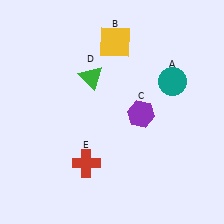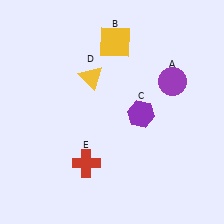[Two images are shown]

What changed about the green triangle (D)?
In Image 1, D is green. In Image 2, it changed to yellow.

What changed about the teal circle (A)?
In Image 1, A is teal. In Image 2, it changed to purple.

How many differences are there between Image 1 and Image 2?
There are 2 differences between the two images.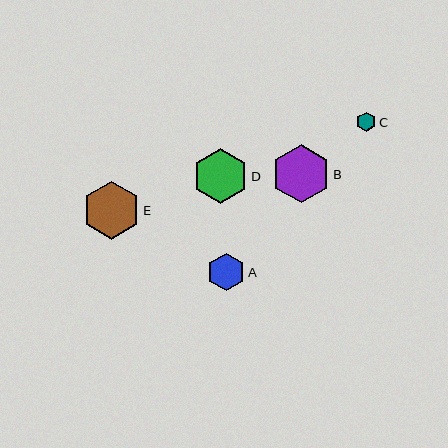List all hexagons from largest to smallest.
From largest to smallest: B, E, D, A, C.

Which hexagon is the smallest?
Hexagon C is the smallest with a size of approximately 19 pixels.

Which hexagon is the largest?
Hexagon B is the largest with a size of approximately 58 pixels.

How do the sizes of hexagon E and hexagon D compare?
Hexagon E and hexagon D are approximately the same size.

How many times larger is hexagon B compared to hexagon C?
Hexagon B is approximately 3.0 times the size of hexagon C.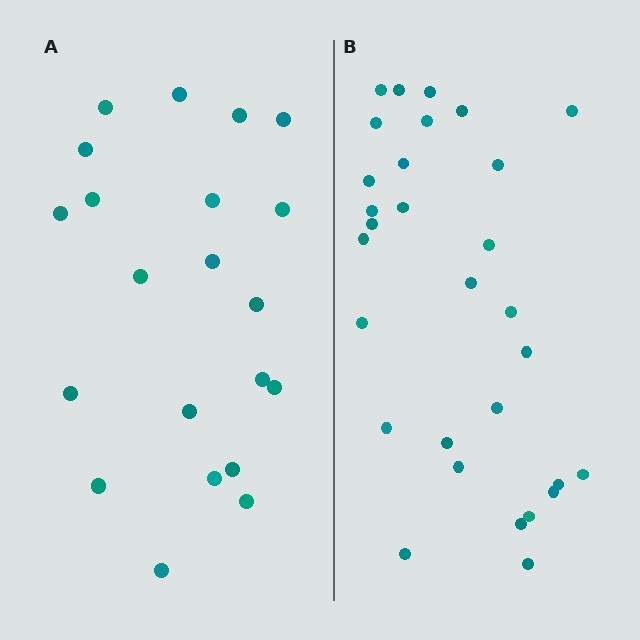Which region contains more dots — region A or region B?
Region B (the right region) has more dots.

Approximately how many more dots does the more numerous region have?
Region B has roughly 8 or so more dots than region A.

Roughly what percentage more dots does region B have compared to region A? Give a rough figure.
About 45% more.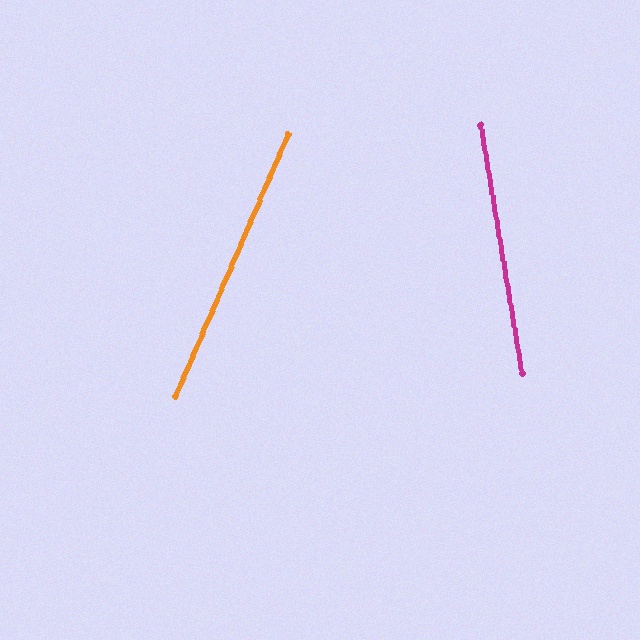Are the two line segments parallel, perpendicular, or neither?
Neither parallel nor perpendicular — they differ by about 33°.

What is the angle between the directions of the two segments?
Approximately 33 degrees.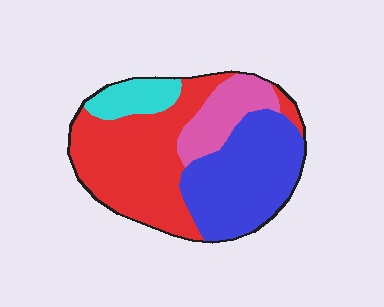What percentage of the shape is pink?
Pink takes up about one eighth (1/8) of the shape.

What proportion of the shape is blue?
Blue covers about 35% of the shape.